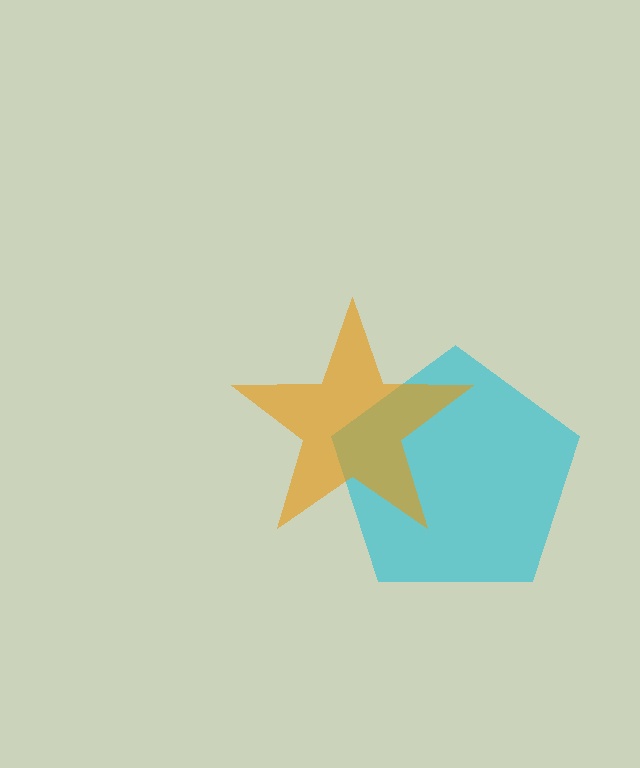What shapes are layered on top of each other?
The layered shapes are: a cyan pentagon, an orange star.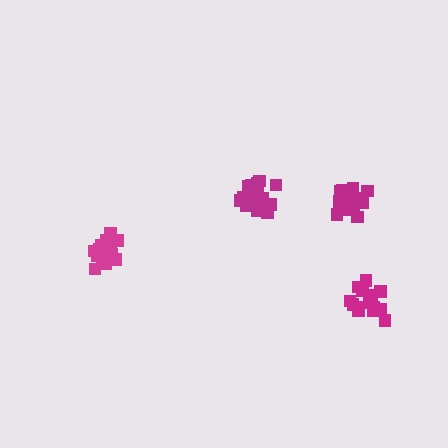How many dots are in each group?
Group 1: 19 dots, Group 2: 16 dots, Group 3: 17 dots, Group 4: 15 dots (67 total).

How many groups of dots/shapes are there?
There are 4 groups.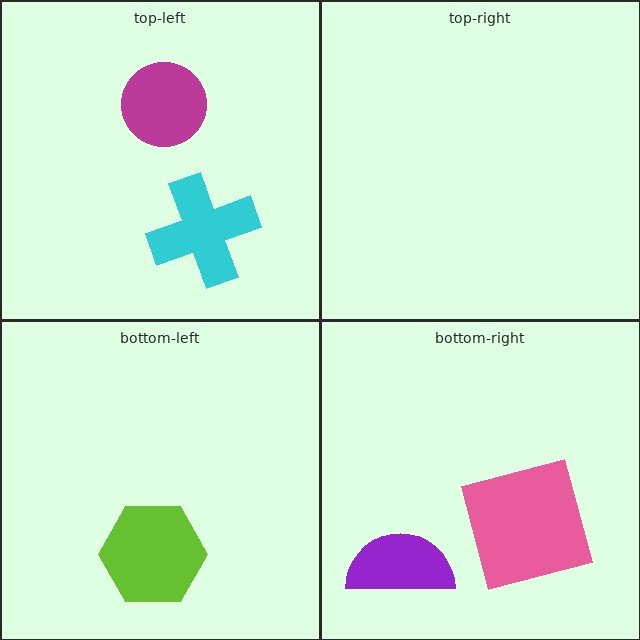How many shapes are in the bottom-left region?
1.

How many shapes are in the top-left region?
2.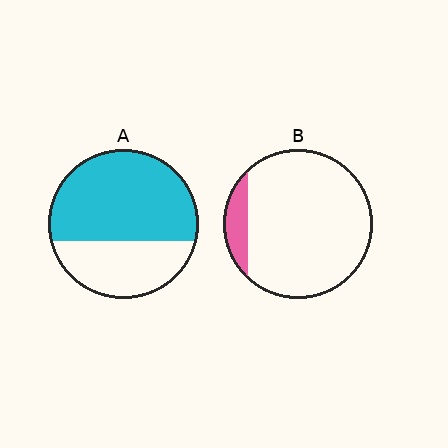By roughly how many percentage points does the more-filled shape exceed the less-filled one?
By roughly 55 percentage points (A over B).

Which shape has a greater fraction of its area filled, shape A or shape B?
Shape A.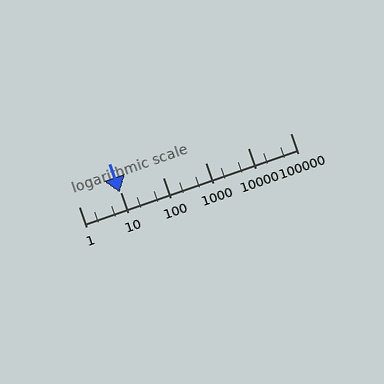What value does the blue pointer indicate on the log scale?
The pointer indicates approximately 9.5.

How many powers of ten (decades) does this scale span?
The scale spans 5 decades, from 1 to 100000.